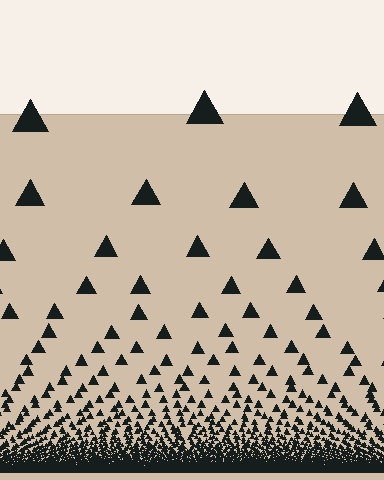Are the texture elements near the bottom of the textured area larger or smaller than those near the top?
Smaller. The gradient is inverted — elements near the bottom are smaller and denser.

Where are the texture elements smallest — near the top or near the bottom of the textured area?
Near the bottom.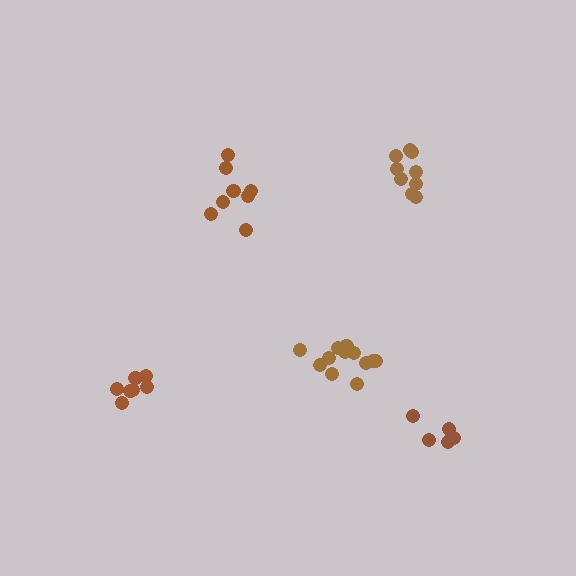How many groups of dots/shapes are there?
There are 5 groups.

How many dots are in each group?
Group 1: 12 dots, Group 2: 9 dots, Group 3: 7 dots, Group 4: 8 dots, Group 5: 6 dots (42 total).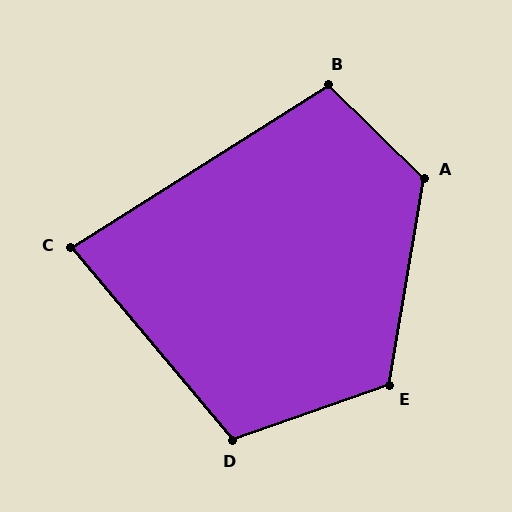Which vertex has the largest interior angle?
A, at approximately 124 degrees.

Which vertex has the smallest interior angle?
C, at approximately 82 degrees.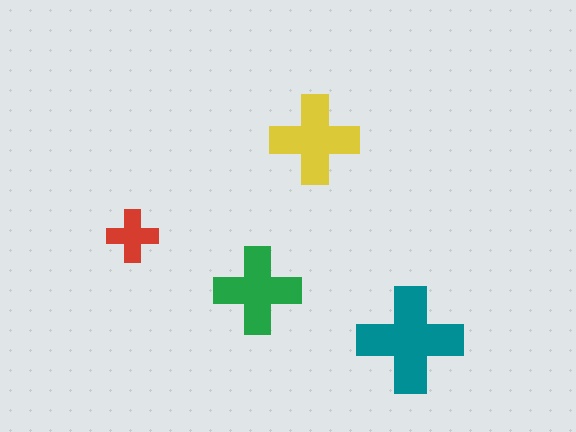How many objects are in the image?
There are 4 objects in the image.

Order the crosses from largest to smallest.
the teal one, the yellow one, the green one, the red one.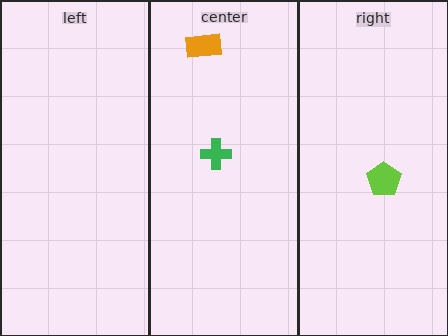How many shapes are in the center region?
2.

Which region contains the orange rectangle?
The center region.